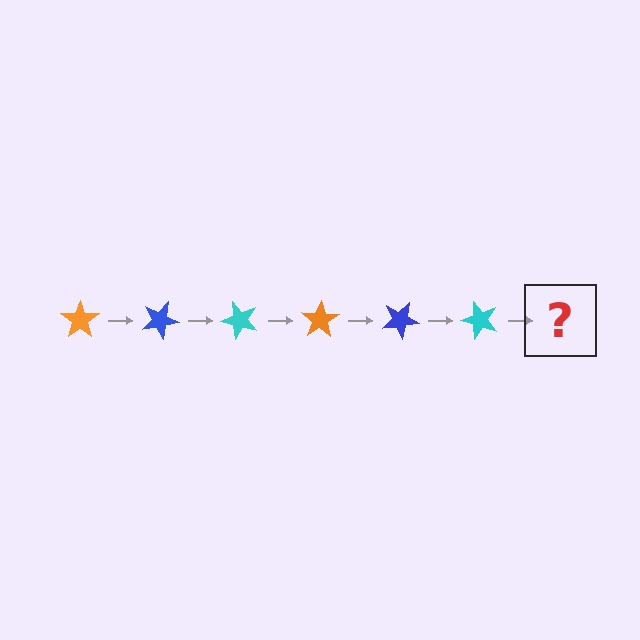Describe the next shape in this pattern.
It should be an orange star, rotated 150 degrees from the start.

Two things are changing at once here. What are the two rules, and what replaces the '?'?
The two rules are that it rotates 25 degrees each step and the color cycles through orange, blue, and cyan. The '?' should be an orange star, rotated 150 degrees from the start.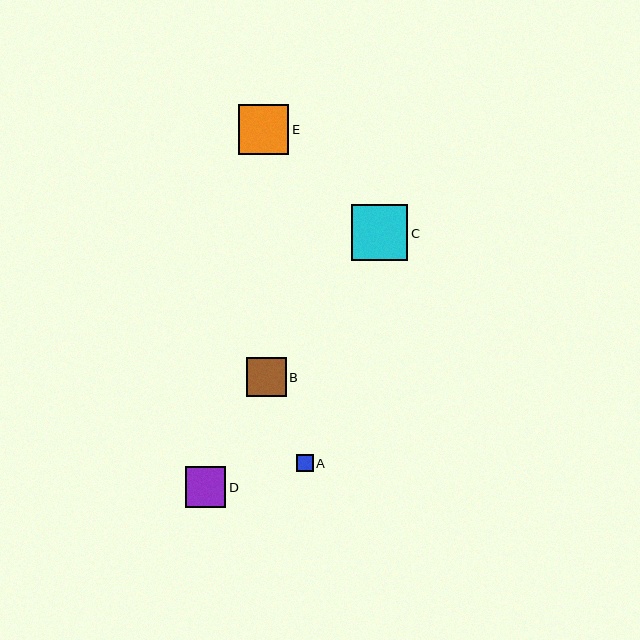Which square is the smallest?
Square A is the smallest with a size of approximately 17 pixels.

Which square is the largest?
Square C is the largest with a size of approximately 56 pixels.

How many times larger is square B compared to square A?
Square B is approximately 2.3 times the size of square A.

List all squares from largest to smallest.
From largest to smallest: C, E, D, B, A.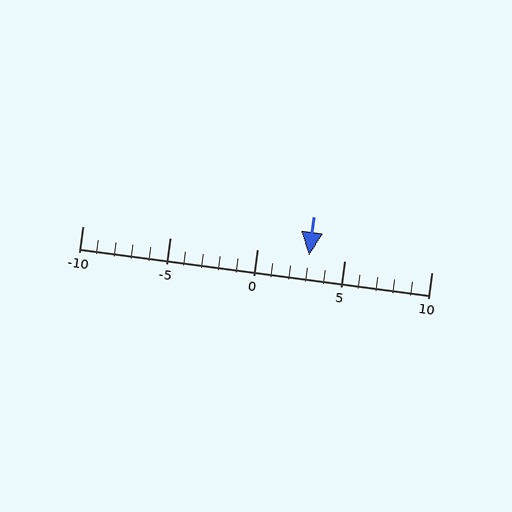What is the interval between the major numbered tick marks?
The major tick marks are spaced 5 units apart.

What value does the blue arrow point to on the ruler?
The blue arrow points to approximately 3.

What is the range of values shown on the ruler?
The ruler shows values from -10 to 10.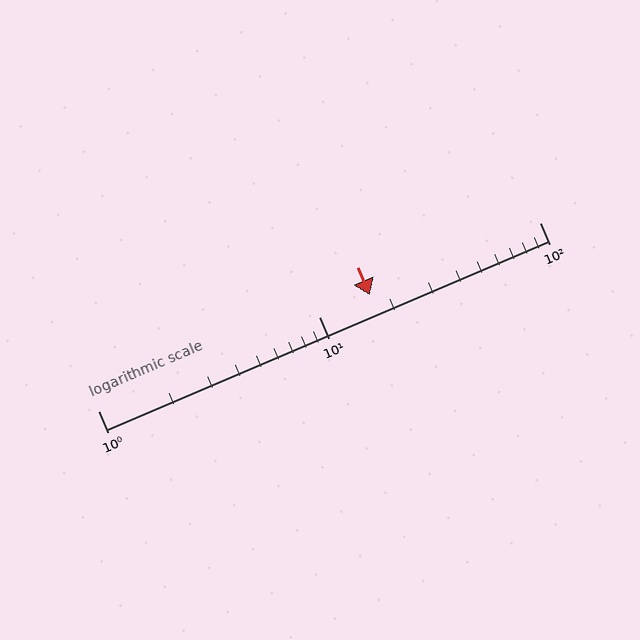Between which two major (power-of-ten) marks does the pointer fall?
The pointer is between 10 and 100.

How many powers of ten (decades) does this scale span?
The scale spans 2 decades, from 1 to 100.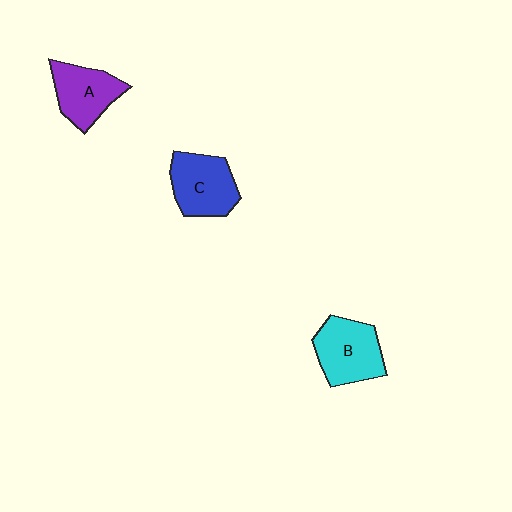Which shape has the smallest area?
Shape A (purple).